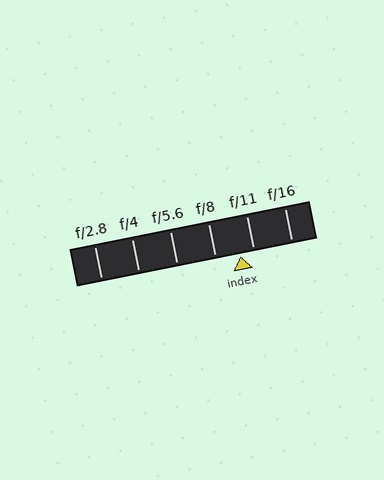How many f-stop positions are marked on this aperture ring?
There are 6 f-stop positions marked.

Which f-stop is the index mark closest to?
The index mark is closest to f/11.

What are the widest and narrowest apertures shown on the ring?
The widest aperture shown is f/2.8 and the narrowest is f/16.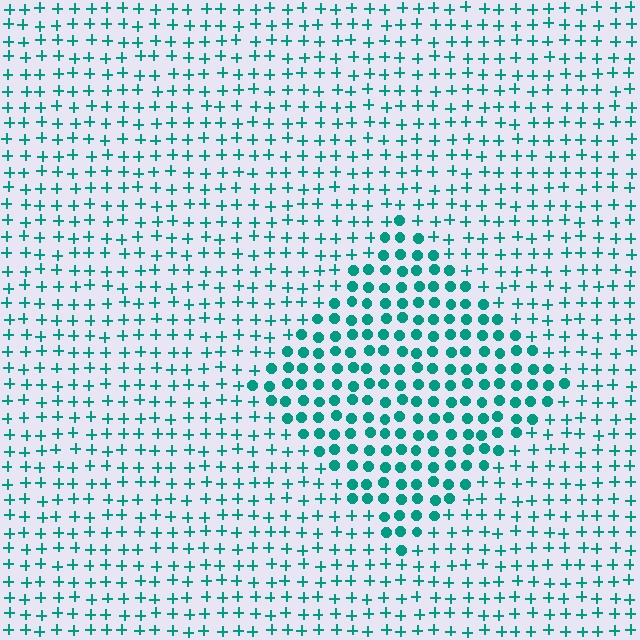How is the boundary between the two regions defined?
The boundary is defined by a change in element shape: circles inside vs. plus signs outside. All elements share the same color and spacing.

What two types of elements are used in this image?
The image uses circles inside the diamond region and plus signs outside it.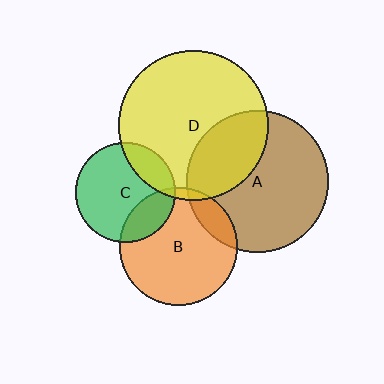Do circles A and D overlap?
Yes.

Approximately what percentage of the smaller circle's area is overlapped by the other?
Approximately 30%.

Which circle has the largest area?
Circle D (yellow).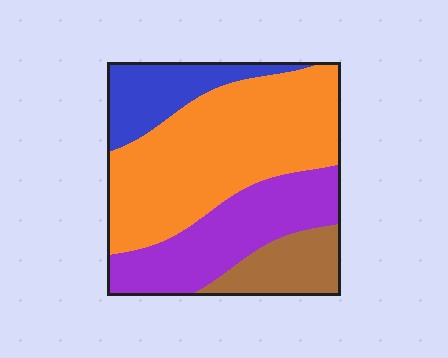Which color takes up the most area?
Orange, at roughly 45%.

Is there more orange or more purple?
Orange.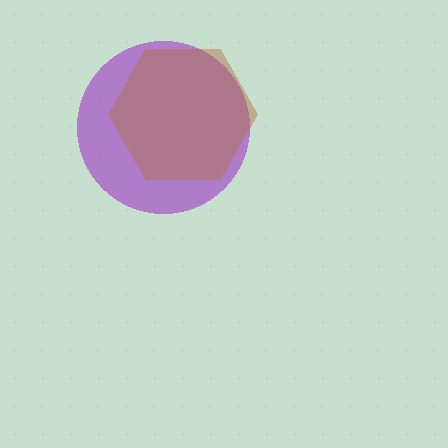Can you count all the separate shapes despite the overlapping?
Yes, there are 2 separate shapes.